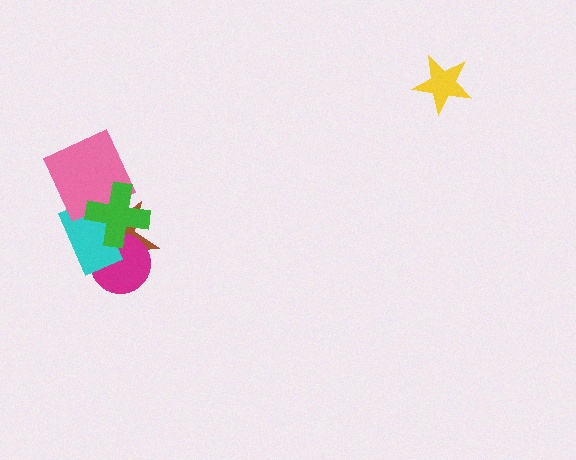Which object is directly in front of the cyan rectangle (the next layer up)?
The pink diamond is directly in front of the cyan rectangle.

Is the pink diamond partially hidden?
Yes, it is partially covered by another shape.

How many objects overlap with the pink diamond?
3 objects overlap with the pink diamond.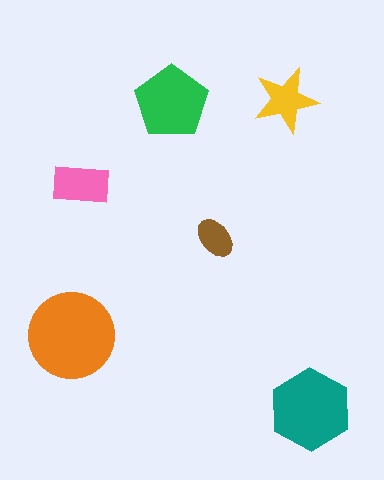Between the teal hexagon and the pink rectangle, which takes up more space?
The teal hexagon.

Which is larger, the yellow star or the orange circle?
The orange circle.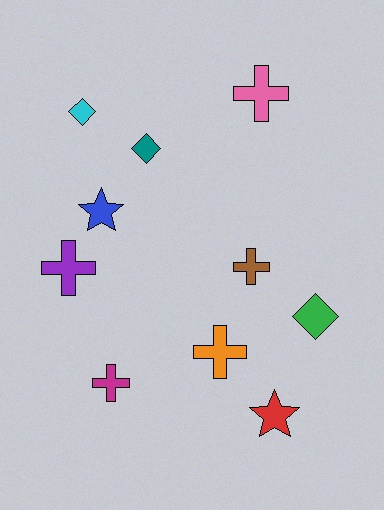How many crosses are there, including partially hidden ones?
There are 5 crosses.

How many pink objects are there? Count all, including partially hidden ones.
There is 1 pink object.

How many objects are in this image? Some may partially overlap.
There are 10 objects.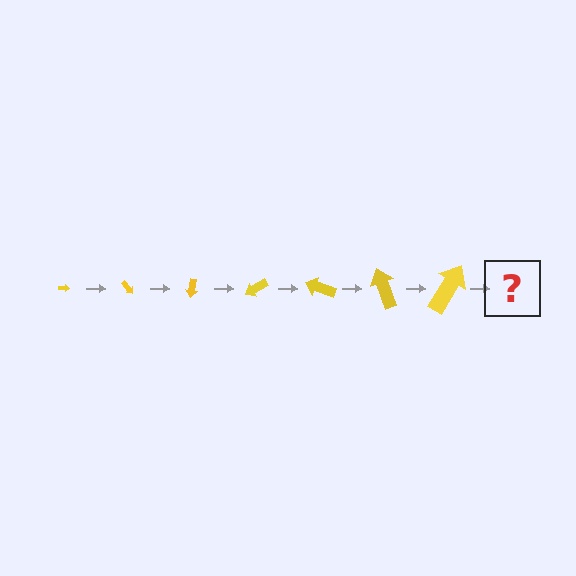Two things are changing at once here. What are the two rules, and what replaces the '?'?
The two rules are that the arrow grows larger each step and it rotates 50 degrees each step. The '?' should be an arrow, larger than the previous one and rotated 350 degrees from the start.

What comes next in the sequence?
The next element should be an arrow, larger than the previous one and rotated 350 degrees from the start.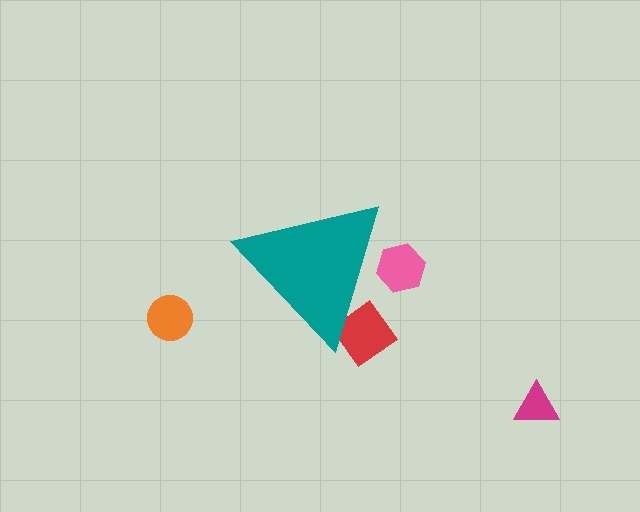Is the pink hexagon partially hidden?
Yes, the pink hexagon is partially hidden behind the teal triangle.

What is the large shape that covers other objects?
A teal triangle.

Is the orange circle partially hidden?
No, the orange circle is fully visible.